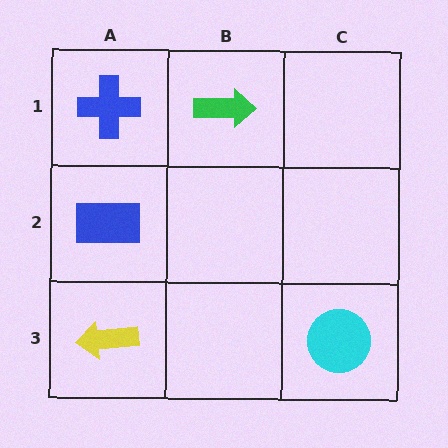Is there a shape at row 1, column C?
No, that cell is empty.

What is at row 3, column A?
A yellow arrow.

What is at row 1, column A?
A blue cross.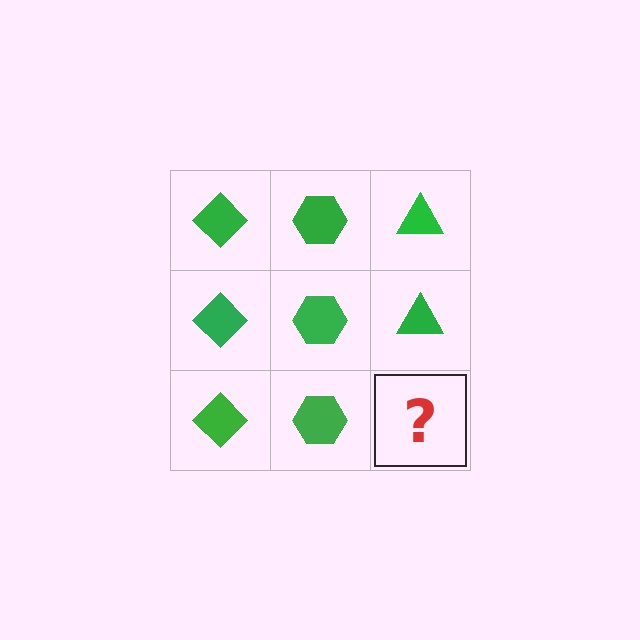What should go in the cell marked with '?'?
The missing cell should contain a green triangle.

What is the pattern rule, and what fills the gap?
The rule is that each column has a consistent shape. The gap should be filled with a green triangle.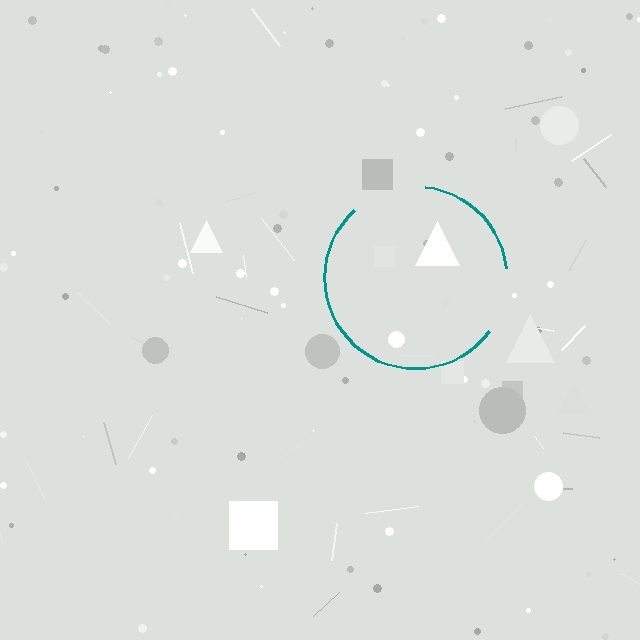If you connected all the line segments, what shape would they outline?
They would outline a circle.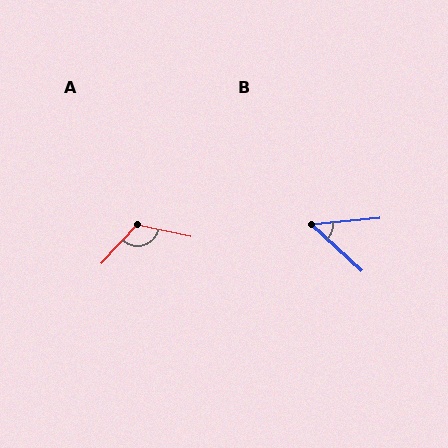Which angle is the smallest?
B, at approximately 48 degrees.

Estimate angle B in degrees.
Approximately 48 degrees.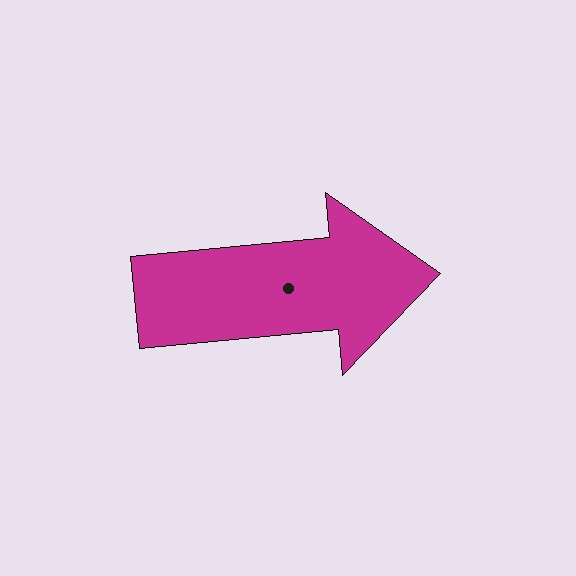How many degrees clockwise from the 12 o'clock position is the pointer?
Approximately 85 degrees.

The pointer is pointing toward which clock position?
Roughly 3 o'clock.